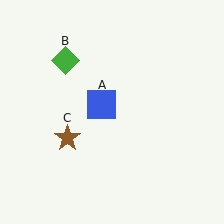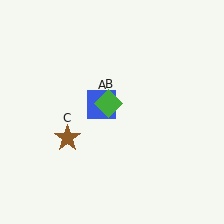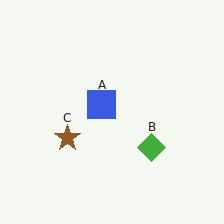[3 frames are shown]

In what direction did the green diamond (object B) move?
The green diamond (object B) moved down and to the right.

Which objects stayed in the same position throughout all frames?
Blue square (object A) and brown star (object C) remained stationary.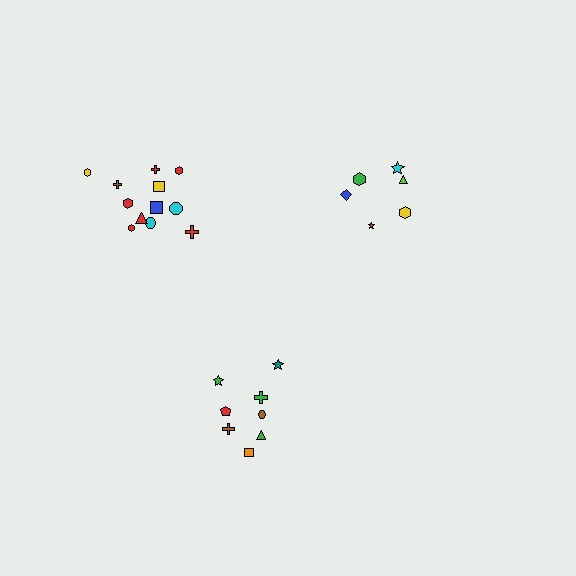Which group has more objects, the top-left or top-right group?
The top-left group.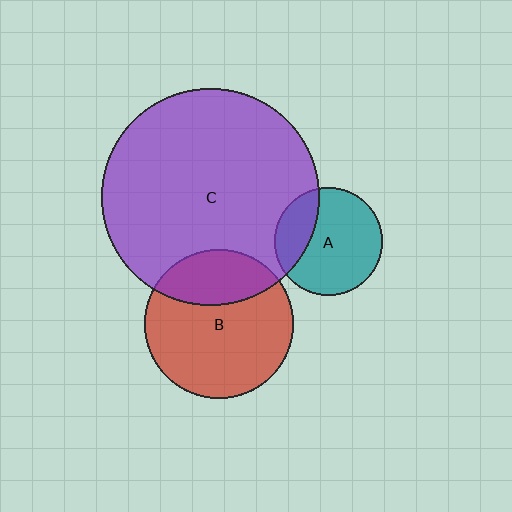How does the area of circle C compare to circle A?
Approximately 4.1 times.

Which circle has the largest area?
Circle C (purple).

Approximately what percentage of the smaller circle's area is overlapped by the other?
Approximately 30%.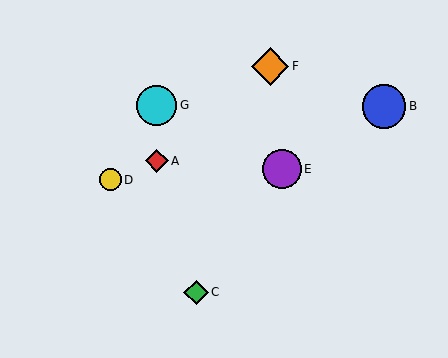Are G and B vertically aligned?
No, G is at x≈157 and B is at x≈384.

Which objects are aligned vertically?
Objects A, G are aligned vertically.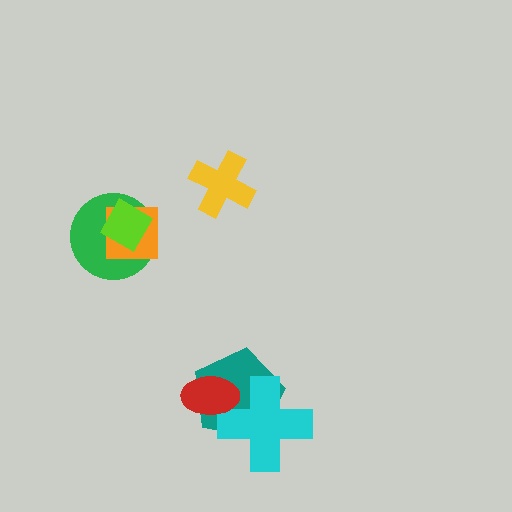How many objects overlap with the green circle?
2 objects overlap with the green circle.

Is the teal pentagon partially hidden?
Yes, it is partially covered by another shape.